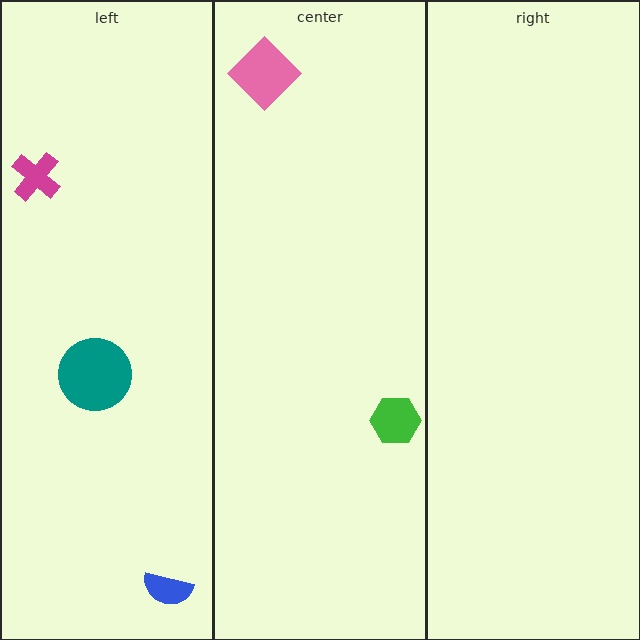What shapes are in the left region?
The magenta cross, the blue semicircle, the teal circle.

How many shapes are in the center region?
2.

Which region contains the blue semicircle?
The left region.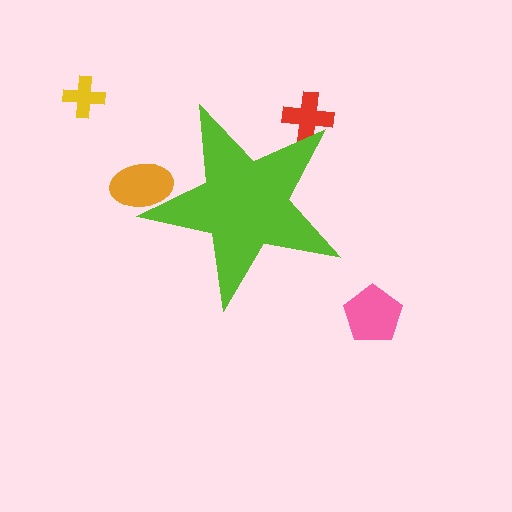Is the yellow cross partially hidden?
No, the yellow cross is fully visible.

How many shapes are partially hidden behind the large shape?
2 shapes are partially hidden.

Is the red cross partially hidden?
Yes, the red cross is partially hidden behind the lime star.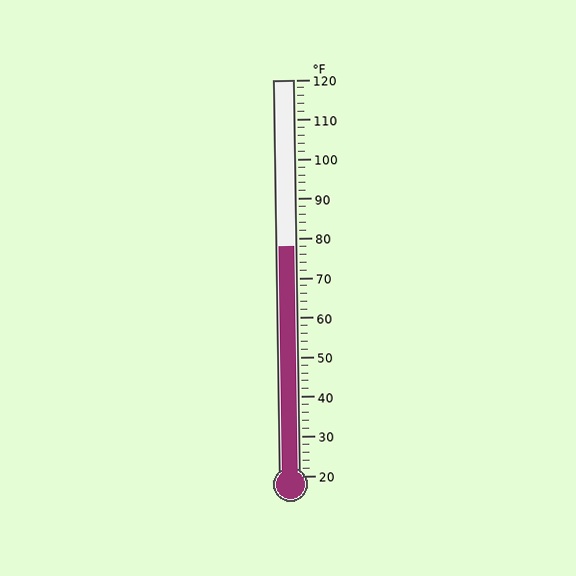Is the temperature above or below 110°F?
The temperature is below 110°F.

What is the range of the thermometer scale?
The thermometer scale ranges from 20°F to 120°F.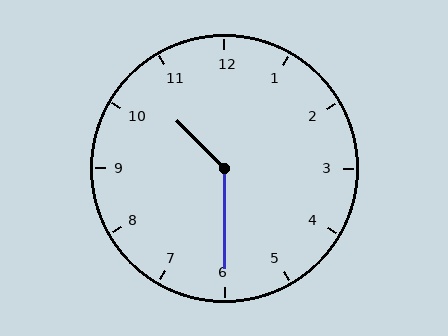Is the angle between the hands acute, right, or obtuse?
It is obtuse.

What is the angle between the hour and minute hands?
Approximately 135 degrees.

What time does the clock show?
10:30.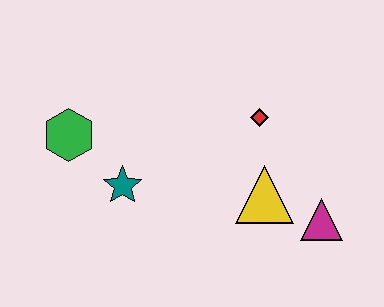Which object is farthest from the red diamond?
The green hexagon is farthest from the red diamond.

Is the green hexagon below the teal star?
No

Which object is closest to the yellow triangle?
The magenta triangle is closest to the yellow triangle.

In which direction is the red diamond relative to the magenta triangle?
The red diamond is above the magenta triangle.